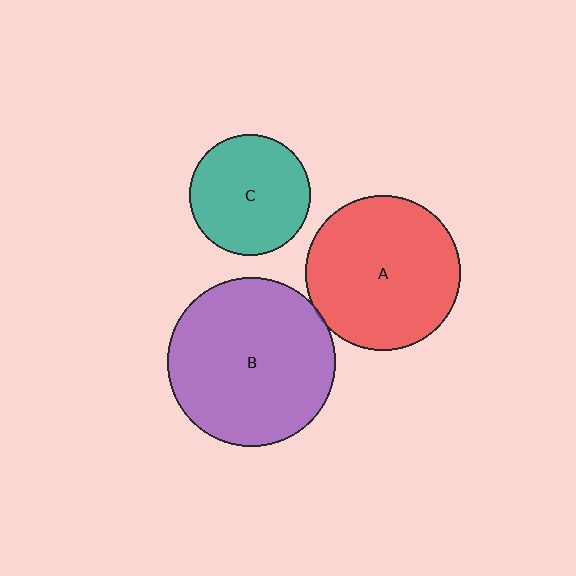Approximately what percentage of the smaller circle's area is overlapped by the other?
Approximately 5%.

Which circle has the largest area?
Circle B (purple).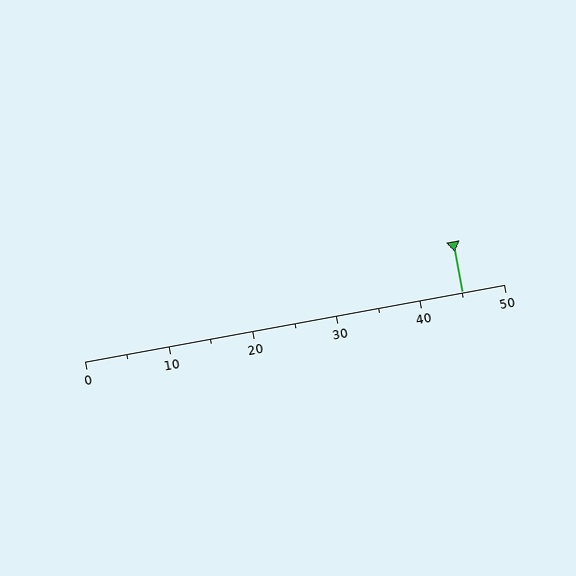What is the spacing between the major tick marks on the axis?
The major ticks are spaced 10 apart.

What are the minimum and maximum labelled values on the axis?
The axis runs from 0 to 50.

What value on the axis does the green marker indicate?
The marker indicates approximately 45.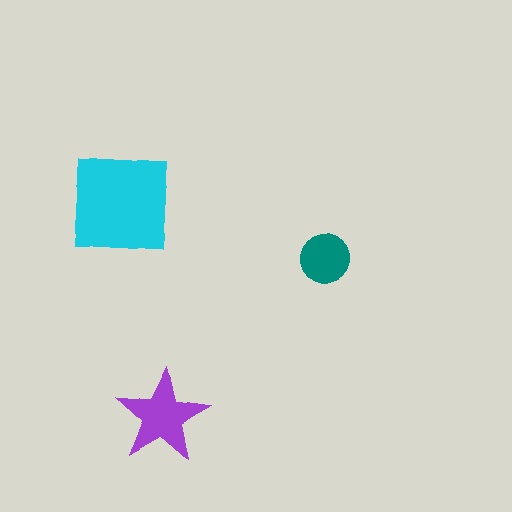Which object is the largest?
The cyan square.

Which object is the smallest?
The teal circle.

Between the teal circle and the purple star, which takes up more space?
The purple star.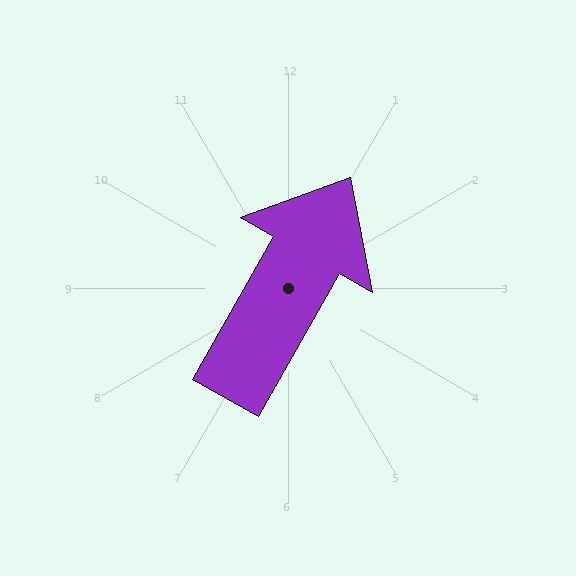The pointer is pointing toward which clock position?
Roughly 1 o'clock.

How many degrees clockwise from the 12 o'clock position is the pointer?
Approximately 30 degrees.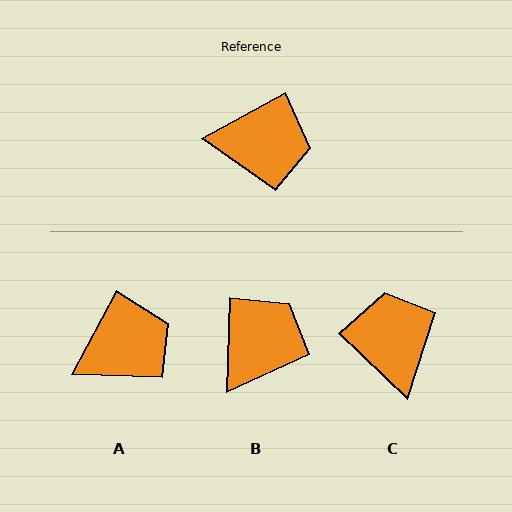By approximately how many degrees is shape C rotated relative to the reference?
Approximately 107 degrees counter-clockwise.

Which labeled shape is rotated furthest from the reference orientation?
C, about 107 degrees away.